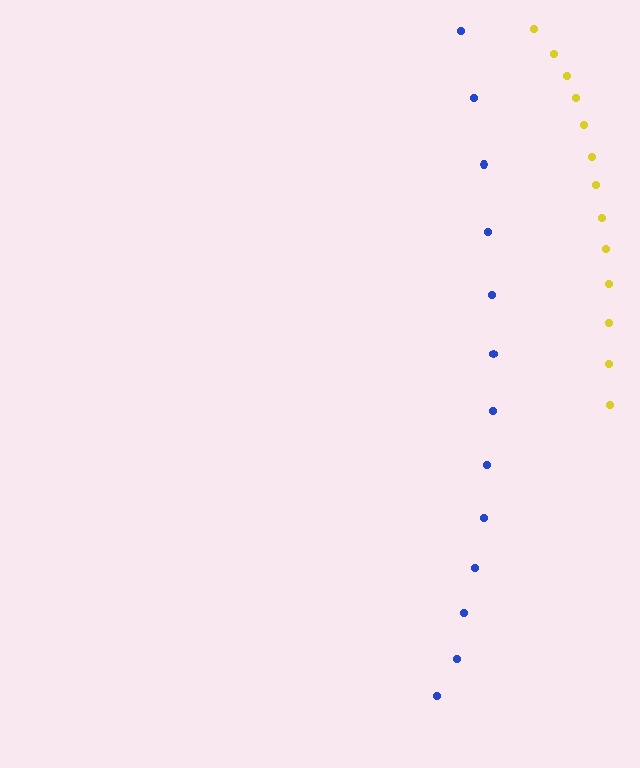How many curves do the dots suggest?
There are 2 distinct paths.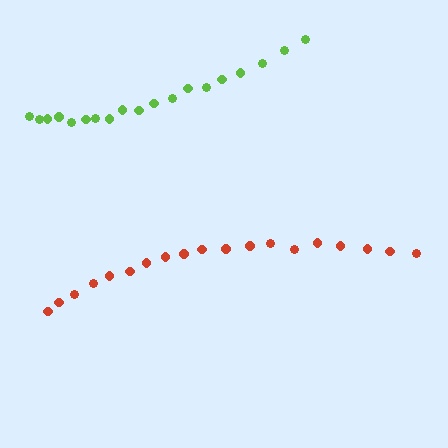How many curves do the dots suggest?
There are 2 distinct paths.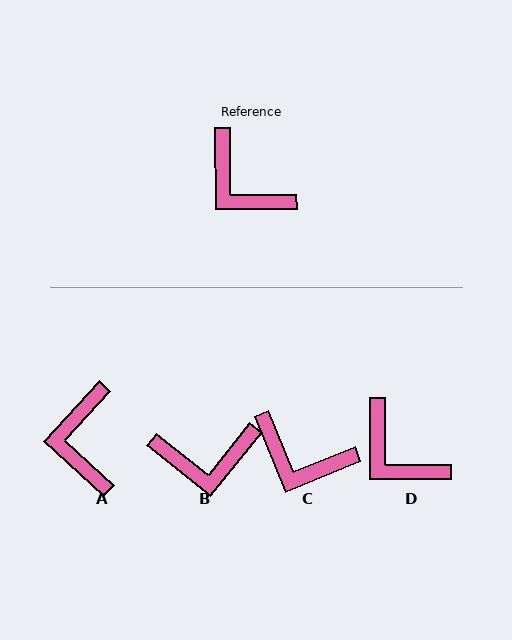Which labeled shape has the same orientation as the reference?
D.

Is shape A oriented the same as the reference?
No, it is off by about 43 degrees.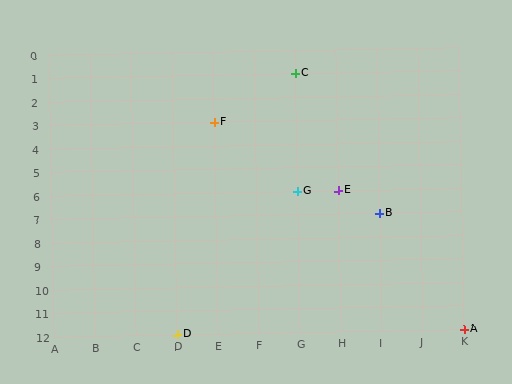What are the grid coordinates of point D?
Point D is at grid coordinates (D, 12).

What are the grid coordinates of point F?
Point F is at grid coordinates (E, 3).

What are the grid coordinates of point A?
Point A is at grid coordinates (K, 12).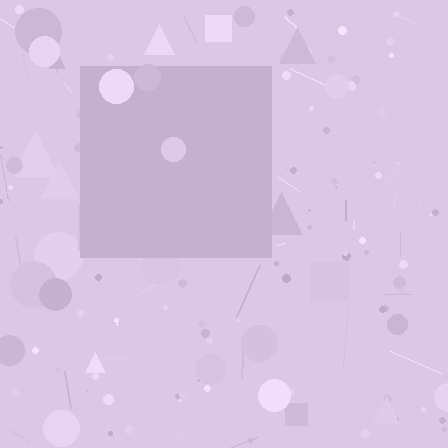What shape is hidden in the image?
A square is hidden in the image.